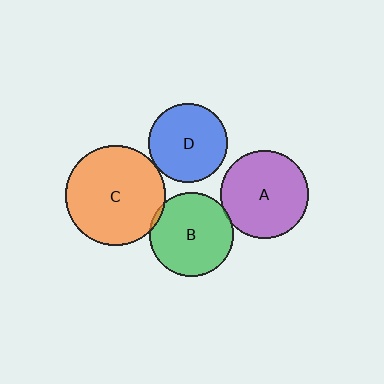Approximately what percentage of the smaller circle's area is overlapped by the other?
Approximately 5%.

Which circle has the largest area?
Circle C (orange).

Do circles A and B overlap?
Yes.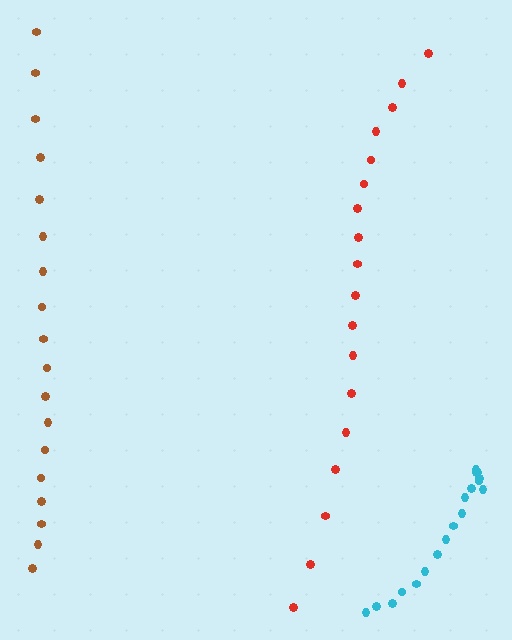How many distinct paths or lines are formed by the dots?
There are 3 distinct paths.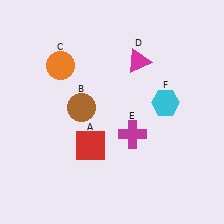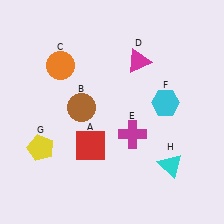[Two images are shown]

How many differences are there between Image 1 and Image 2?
There are 2 differences between the two images.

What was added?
A yellow pentagon (G), a cyan triangle (H) were added in Image 2.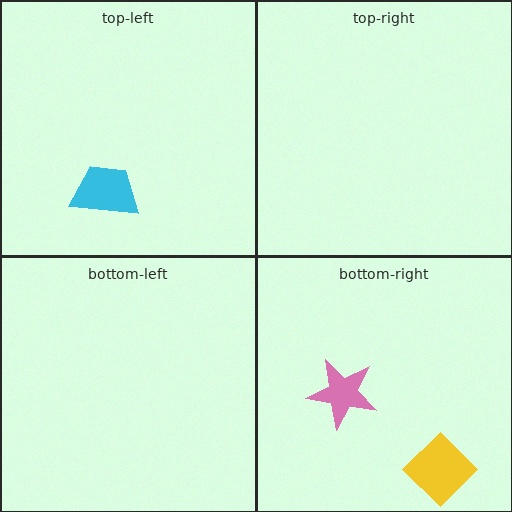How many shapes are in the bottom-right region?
2.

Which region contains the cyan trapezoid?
The top-left region.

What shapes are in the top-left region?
The cyan trapezoid.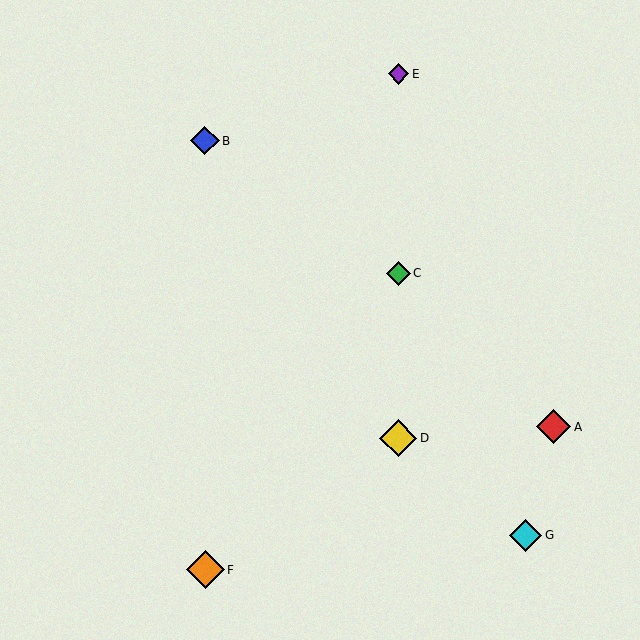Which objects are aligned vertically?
Objects C, D, E are aligned vertically.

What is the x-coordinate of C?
Object C is at x≈398.